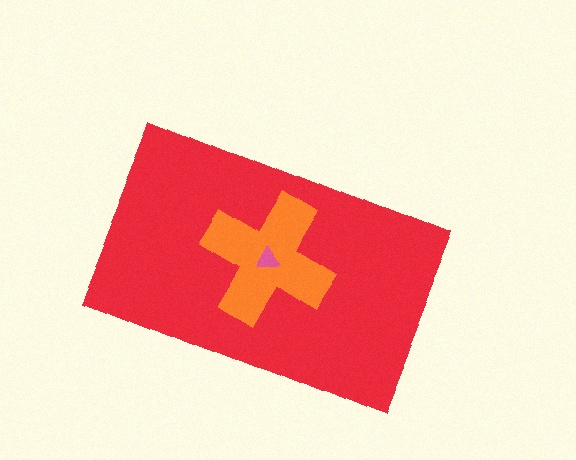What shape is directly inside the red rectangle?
The orange cross.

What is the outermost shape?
The red rectangle.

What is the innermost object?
The pink triangle.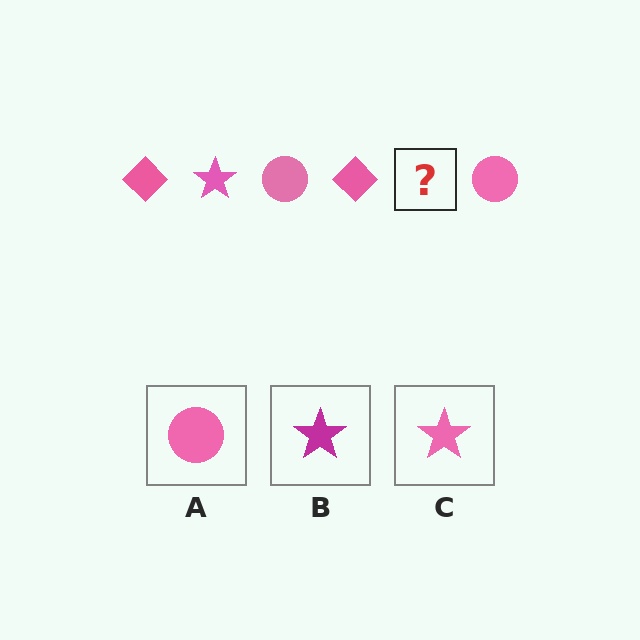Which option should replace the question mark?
Option C.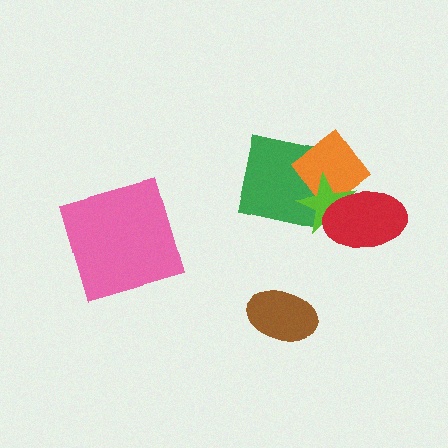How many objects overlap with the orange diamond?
3 objects overlap with the orange diamond.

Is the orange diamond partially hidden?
Yes, it is partially covered by another shape.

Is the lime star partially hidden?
Yes, it is partially covered by another shape.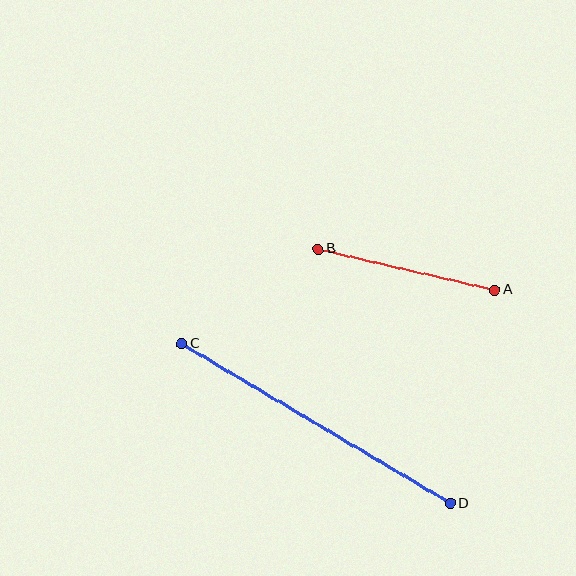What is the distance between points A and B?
The distance is approximately 181 pixels.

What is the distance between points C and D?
The distance is approximately 313 pixels.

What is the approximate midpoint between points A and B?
The midpoint is at approximately (407, 270) pixels.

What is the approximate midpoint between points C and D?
The midpoint is at approximately (316, 423) pixels.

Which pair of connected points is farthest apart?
Points C and D are farthest apart.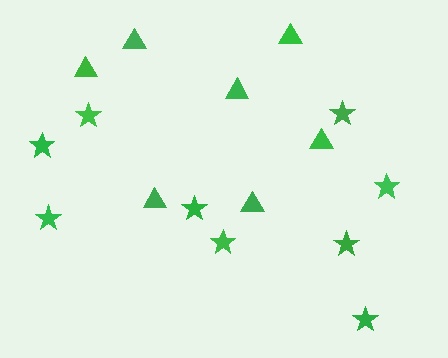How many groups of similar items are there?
There are 2 groups: one group of stars (9) and one group of triangles (7).